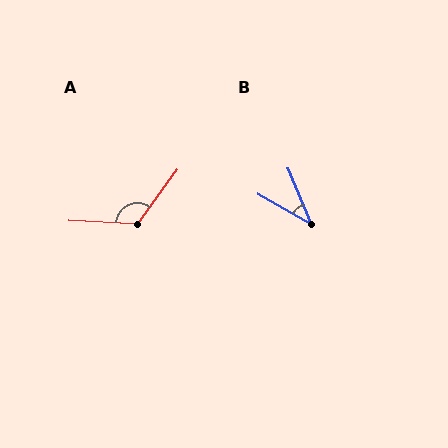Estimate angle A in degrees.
Approximately 123 degrees.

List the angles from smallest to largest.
B (38°), A (123°).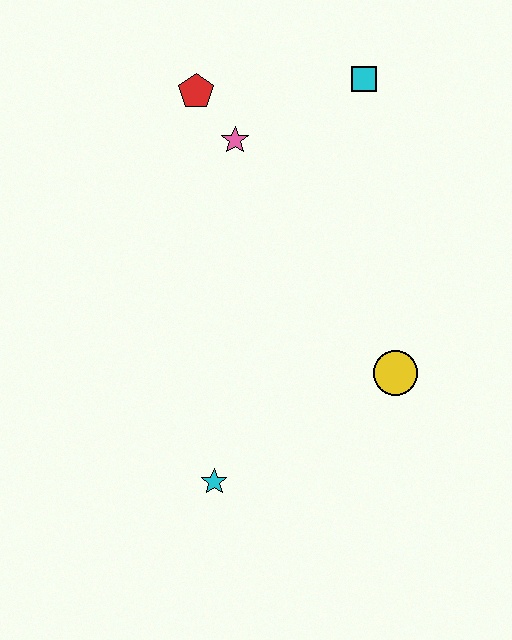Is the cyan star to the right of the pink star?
No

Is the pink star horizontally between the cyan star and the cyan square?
Yes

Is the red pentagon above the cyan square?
No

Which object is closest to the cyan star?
The yellow circle is closest to the cyan star.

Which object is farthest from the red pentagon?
The cyan star is farthest from the red pentagon.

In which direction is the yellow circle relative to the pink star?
The yellow circle is below the pink star.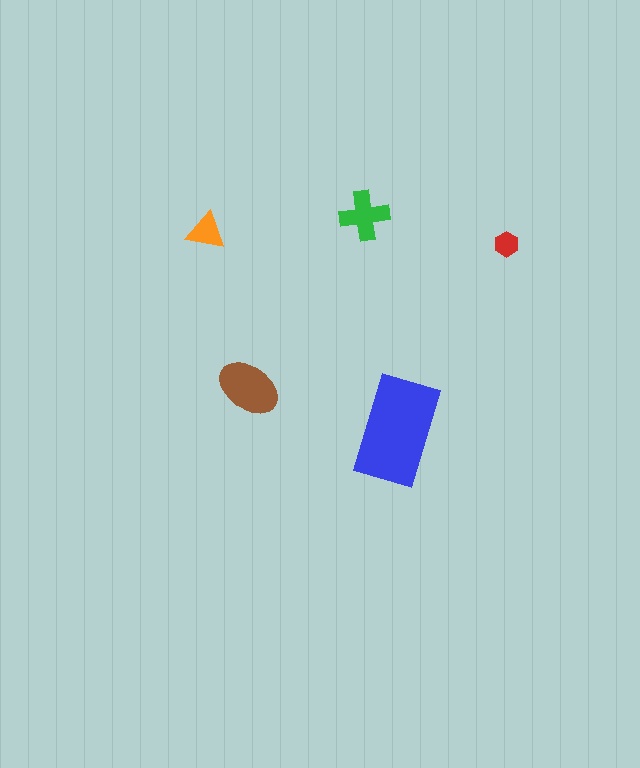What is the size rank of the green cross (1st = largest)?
3rd.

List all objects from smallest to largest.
The red hexagon, the orange triangle, the green cross, the brown ellipse, the blue rectangle.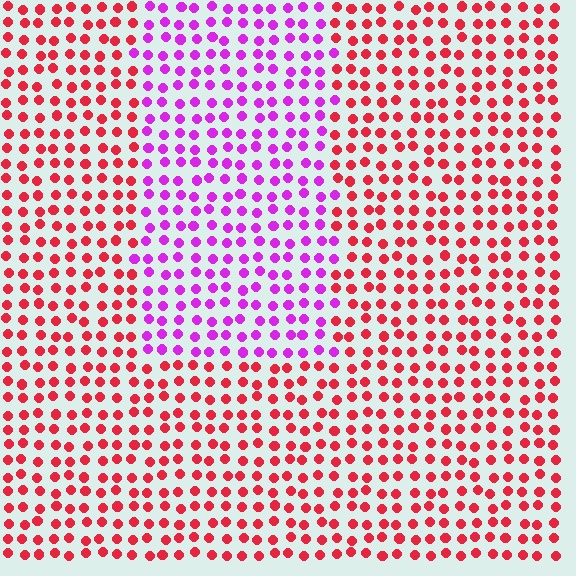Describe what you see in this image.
The image is filled with small red elements in a uniform arrangement. A rectangle-shaped region is visible where the elements are tinted to a slightly different hue, forming a subtle color boundary.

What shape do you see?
I see a rectangle.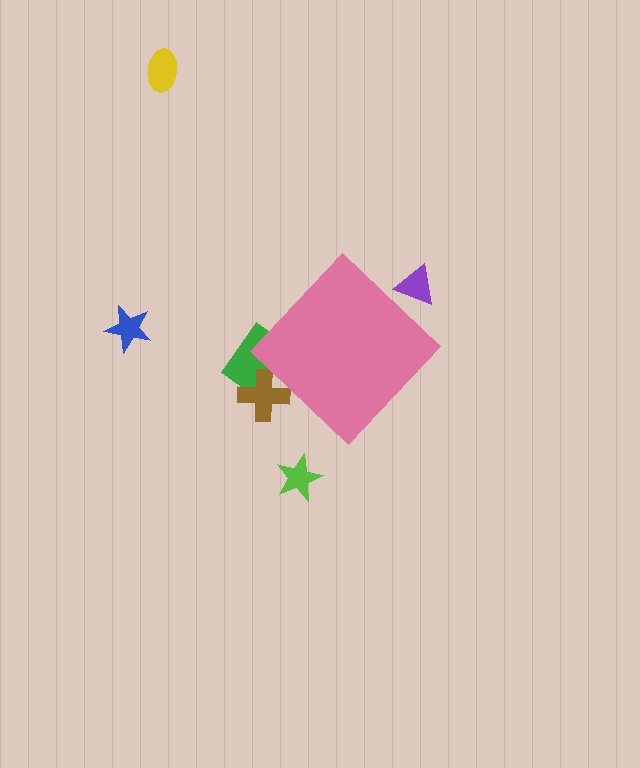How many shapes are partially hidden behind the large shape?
3 shapes are partially hidden.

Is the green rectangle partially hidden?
Yes, the green rectangle is partially hidden behind the pink diamond.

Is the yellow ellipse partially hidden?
No, the yellow ellipse is fully visible.